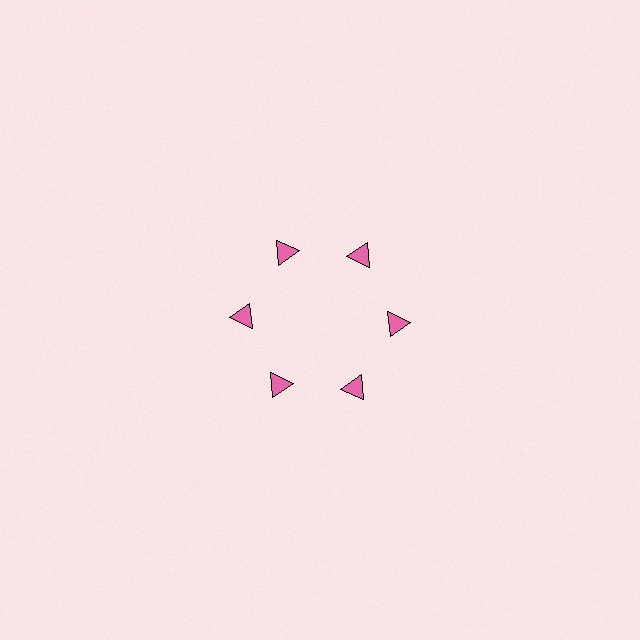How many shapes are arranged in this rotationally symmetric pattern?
There are 6 shapes, arranged in 6 groups of 1.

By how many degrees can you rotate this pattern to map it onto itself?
The pattern maps onto itself every 60 degrees of rotation.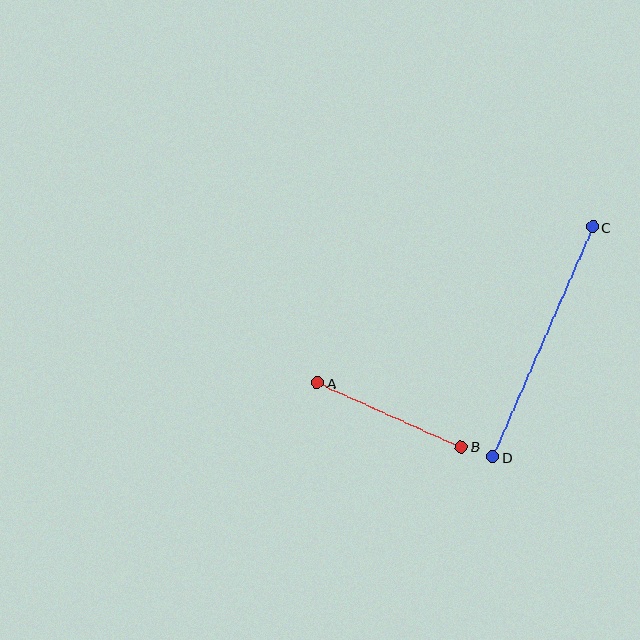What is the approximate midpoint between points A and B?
The midpoint is at approximately (389, 415) pixels.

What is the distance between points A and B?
The distance is approximately 157 pixels.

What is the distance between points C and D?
The distance is approximately 251 pixels.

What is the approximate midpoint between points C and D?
The midpoint is at approximately (543, 342) pixels.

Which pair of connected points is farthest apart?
Points C and D are farthest apart.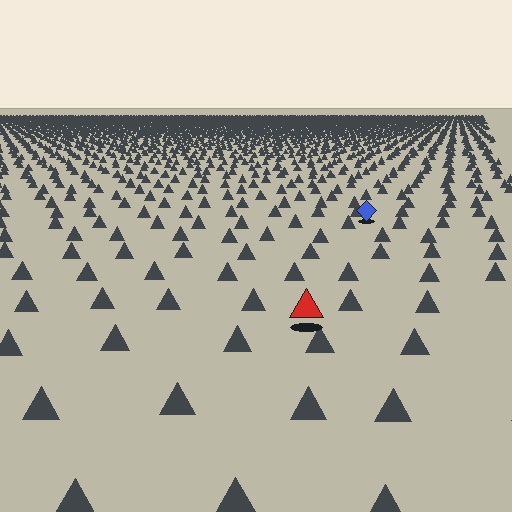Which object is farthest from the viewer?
The blue diamond is farthest from the viewer. It appears smaller and the ground texture around it is denser.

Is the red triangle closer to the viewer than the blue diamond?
Yes. The red triangle is closer — you can tell from the texture gradient: the ground texture is coarser near it.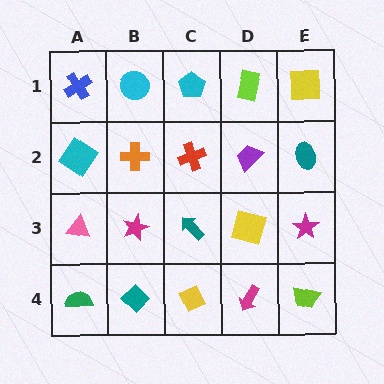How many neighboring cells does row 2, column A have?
3.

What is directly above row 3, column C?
A red cross.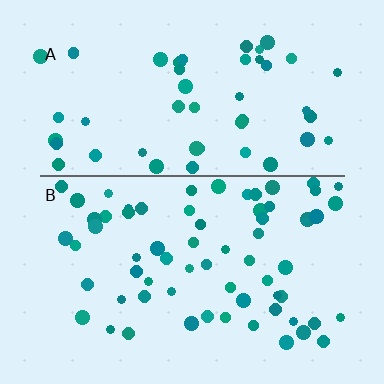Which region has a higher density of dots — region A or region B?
B (the bottom).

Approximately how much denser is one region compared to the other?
Approximately 1.3× — region B over region A.